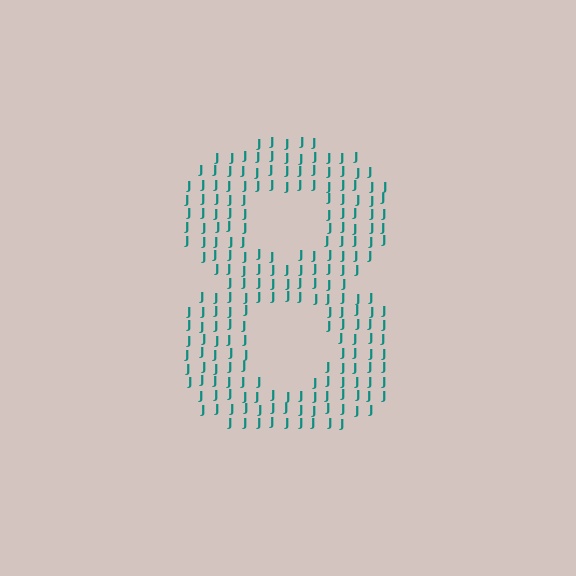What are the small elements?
The small elements are letter J's.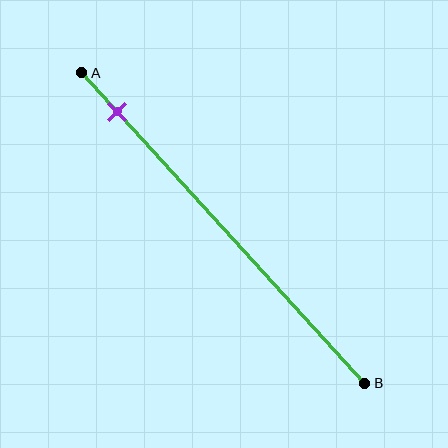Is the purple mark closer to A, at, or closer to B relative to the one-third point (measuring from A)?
The purple mark is closer to point A than the one-third point of segment AB.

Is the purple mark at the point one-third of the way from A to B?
No, the mark is at about 15% from A, not at the 33% one-third point.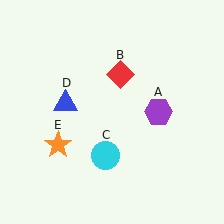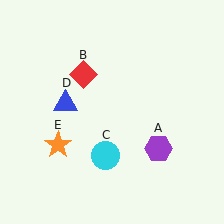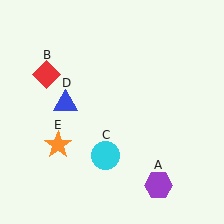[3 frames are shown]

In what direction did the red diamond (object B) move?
The red diamond (object B) moved left.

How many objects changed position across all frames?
2 objects changed position: purple hexagon (object A), red diamond (object B).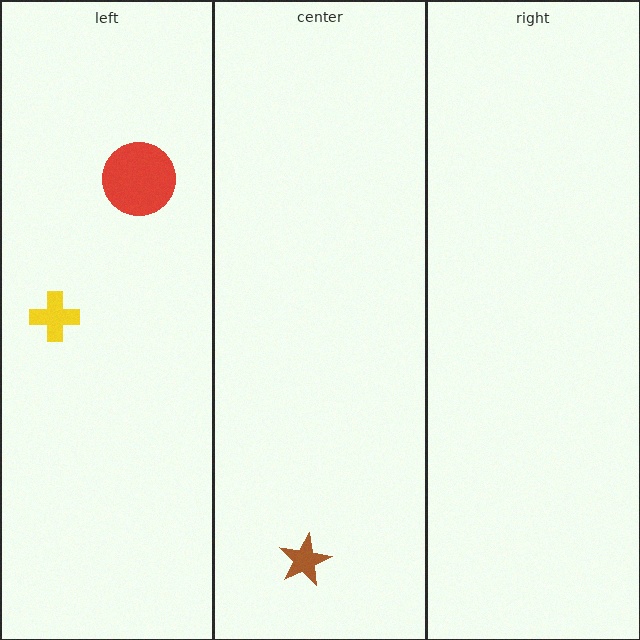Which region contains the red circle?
The left region.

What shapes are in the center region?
The brown star.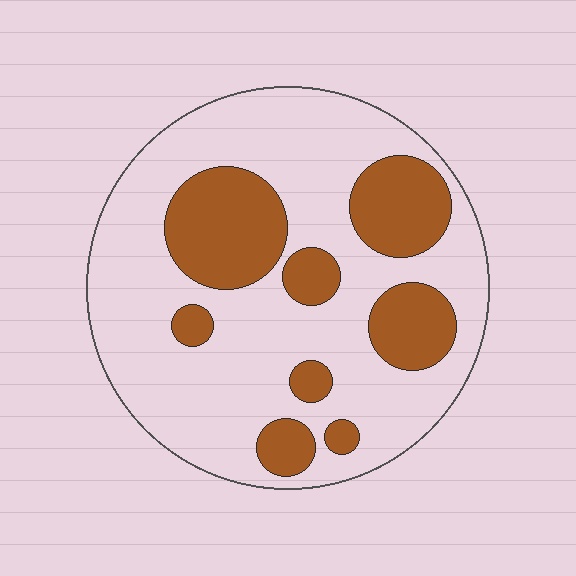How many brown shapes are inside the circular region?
8.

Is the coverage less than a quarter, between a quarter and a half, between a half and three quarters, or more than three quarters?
Between a quarter and a half.